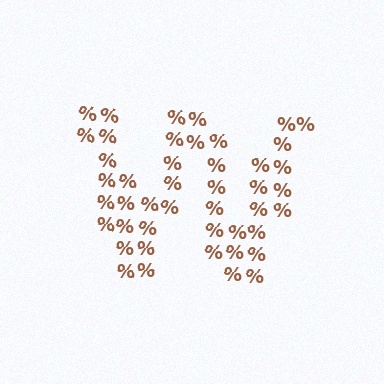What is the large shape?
The large shape is the letter W.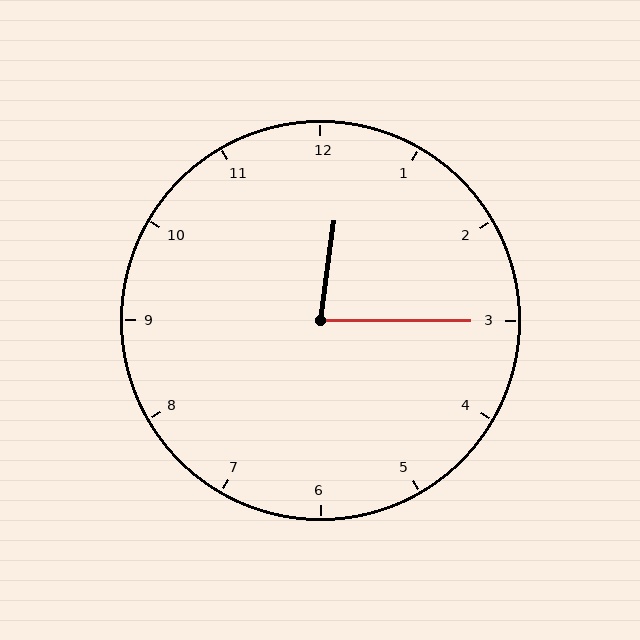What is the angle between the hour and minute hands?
Approximately 82 degrees.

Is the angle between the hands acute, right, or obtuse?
It is acute.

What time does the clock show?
12:15.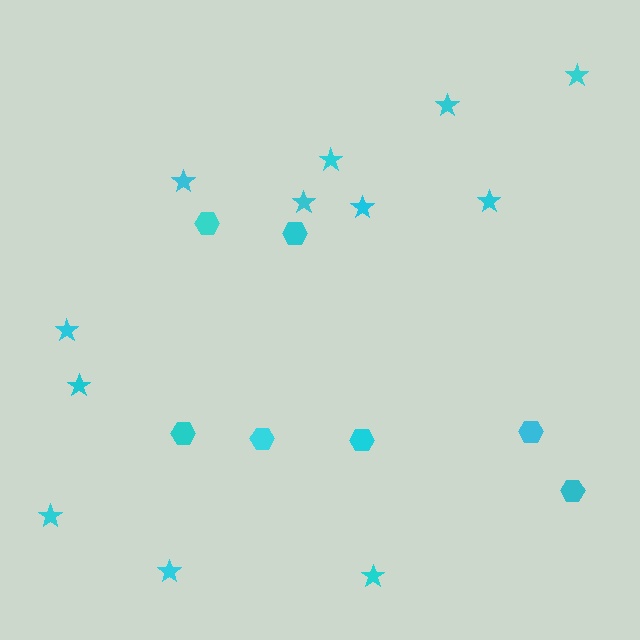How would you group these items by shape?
There are 2 groups: one group of hexagons (7) and one group of stars (12).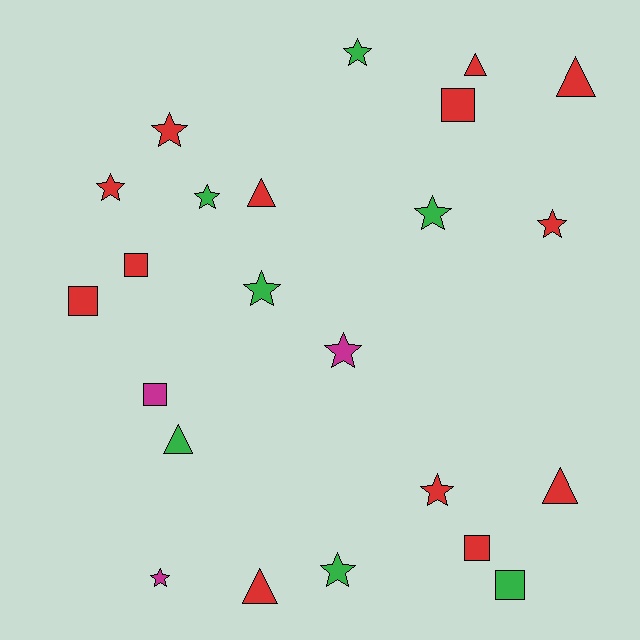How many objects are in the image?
There are 23 objects.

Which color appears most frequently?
Red, with 13 objects.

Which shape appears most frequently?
Star, with 11 objects.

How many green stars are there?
There are 5 green stars.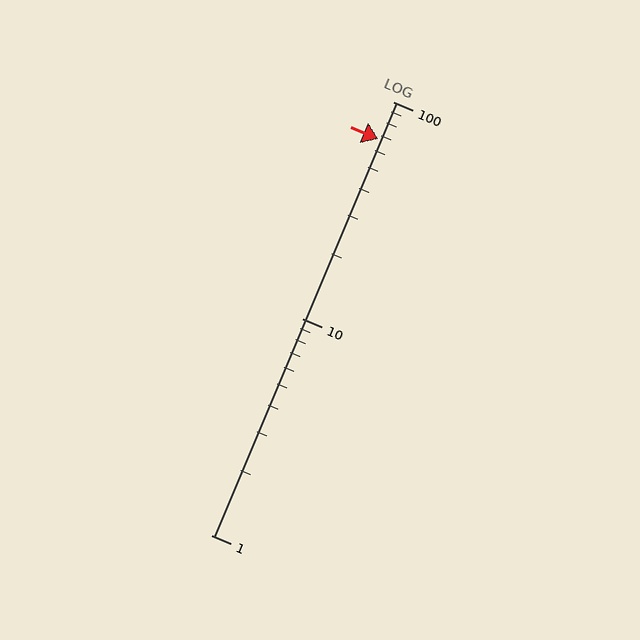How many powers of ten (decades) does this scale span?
The scale spans 2 decades, from 1 to 100.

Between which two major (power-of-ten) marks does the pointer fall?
The pointer is between 10 and 100.